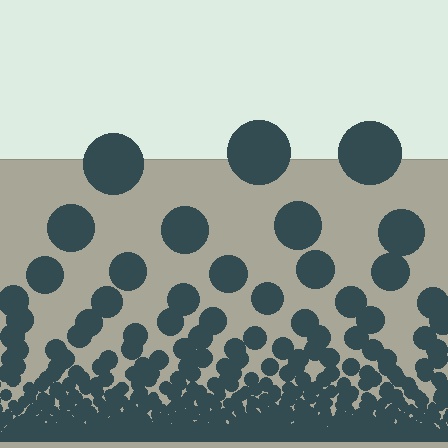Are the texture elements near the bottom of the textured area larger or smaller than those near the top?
Smaller. The gradient is inverted — elements near the bottom are smaller and denser.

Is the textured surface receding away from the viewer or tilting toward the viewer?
The surface appears to tilt toward the viewer. Texture elements get larger and sparser toward the top.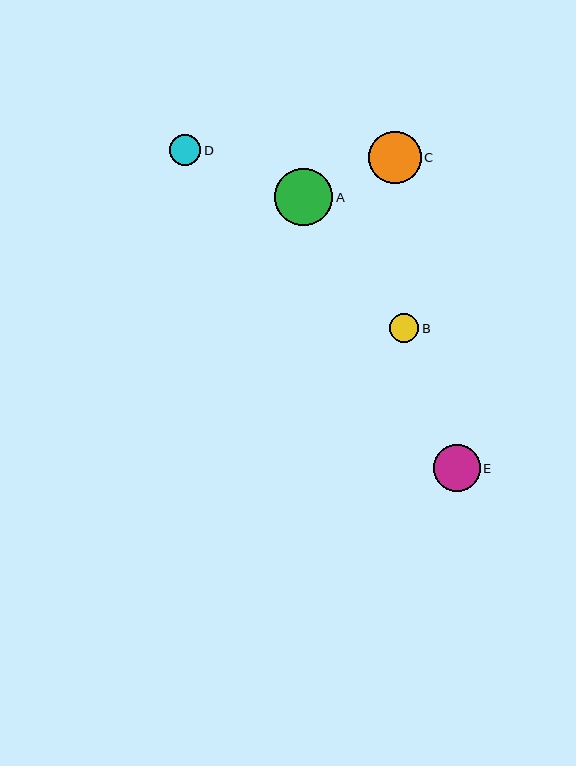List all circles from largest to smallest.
From largest to smallest: A, C, E, D, B.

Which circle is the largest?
Circle A is the largest with a size of approximately 58 pixels.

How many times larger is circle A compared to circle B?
Circle A is approximately 2.0 times the size of circle B.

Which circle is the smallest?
Circle B is the smallest with a size of approximately 29 pixels.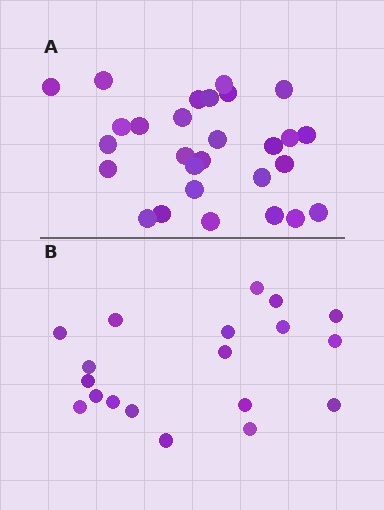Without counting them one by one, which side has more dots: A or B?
Region A (the top region) has more dots.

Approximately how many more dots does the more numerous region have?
Region A has roughly 8 or so more dots than region B.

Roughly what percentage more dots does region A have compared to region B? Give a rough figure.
About 45% more.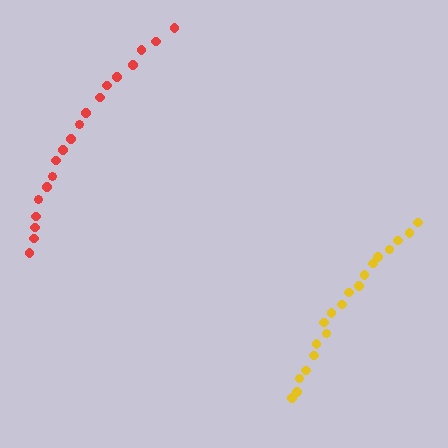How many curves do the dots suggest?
There are 2 distinct paths.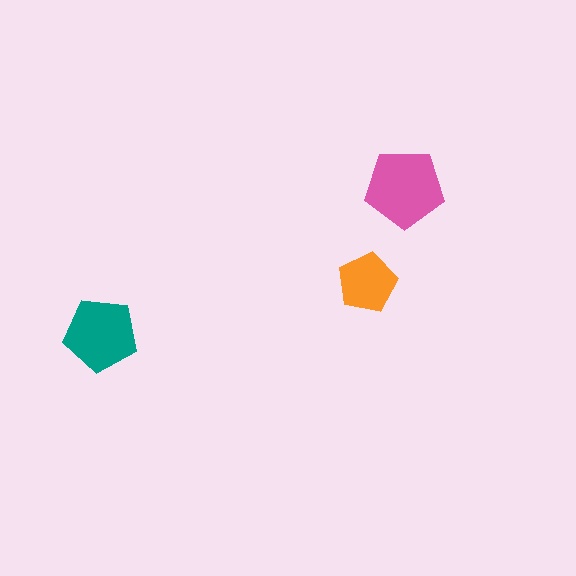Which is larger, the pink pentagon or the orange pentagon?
The pink one.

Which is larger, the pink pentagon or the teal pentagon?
The pink one.